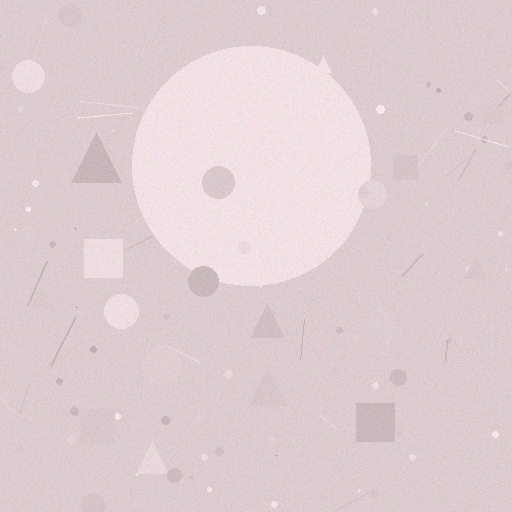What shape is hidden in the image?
A circle is hidden in the image.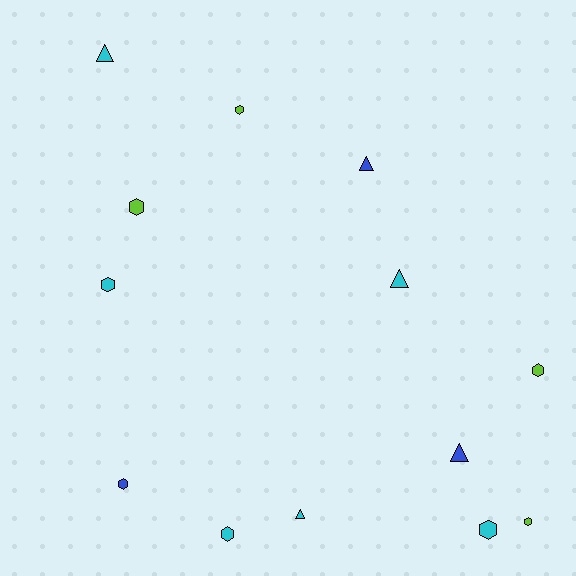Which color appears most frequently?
Cyan, with 6 objects.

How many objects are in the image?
There are 13 objects.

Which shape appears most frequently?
Hexagon, with 8 objects.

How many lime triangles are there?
There are no lime triangles.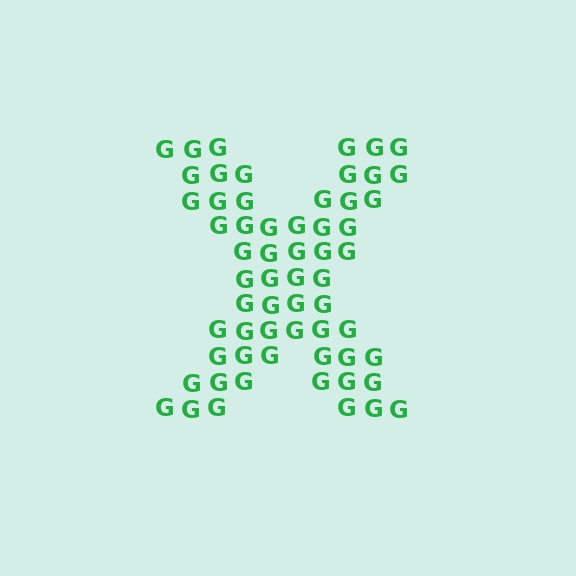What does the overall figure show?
The overall figure shows the letter X.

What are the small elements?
The small elements are letter G's.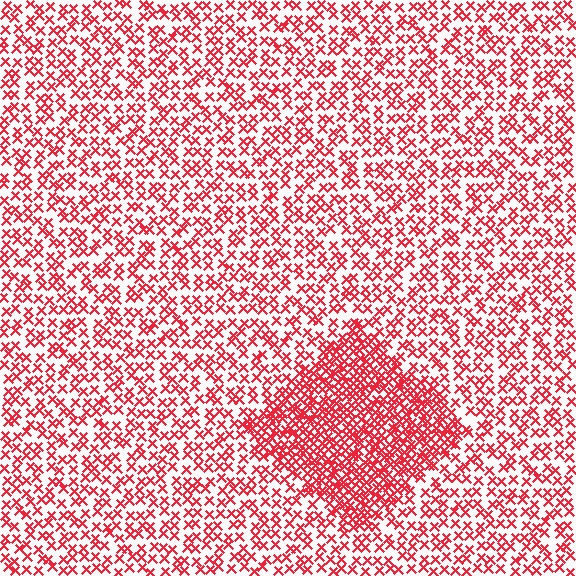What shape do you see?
I see a diamond.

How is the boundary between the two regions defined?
The boundary is defined by a change in element density (approximately 2.2x ratio). All elements are the same color, size, and shape.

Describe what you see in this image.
The image contains small red elements arranged at two different densities. A diamond-shaped region is visible where the elements are more densely packed than the surrounding area.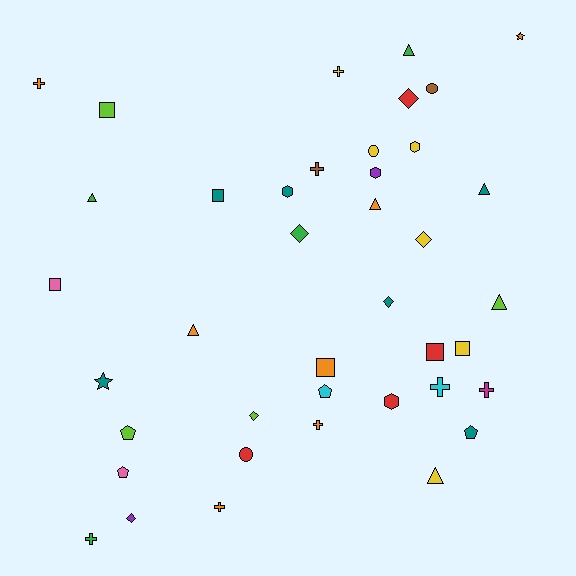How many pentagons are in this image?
There are 4 pentagons.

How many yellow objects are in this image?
There are 6 yellow objects.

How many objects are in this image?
There are 40 objects.